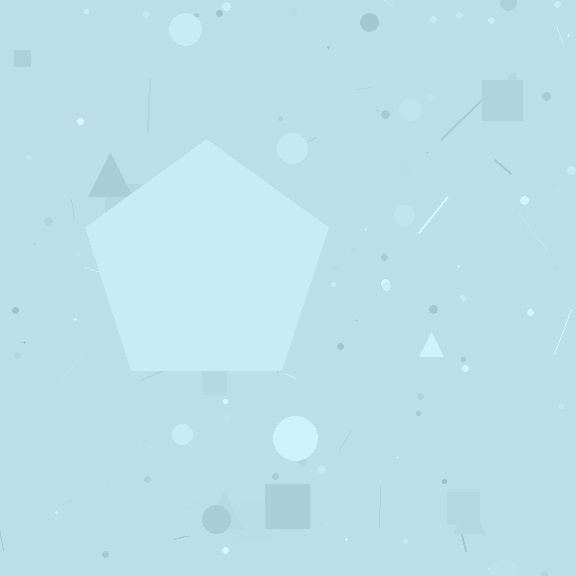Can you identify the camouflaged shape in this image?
The camouflaged shape is a pentagon.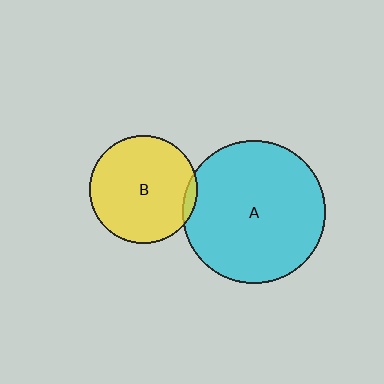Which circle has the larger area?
Circle A (cyan).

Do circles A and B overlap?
Yes.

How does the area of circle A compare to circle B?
Approximately 1.7 times.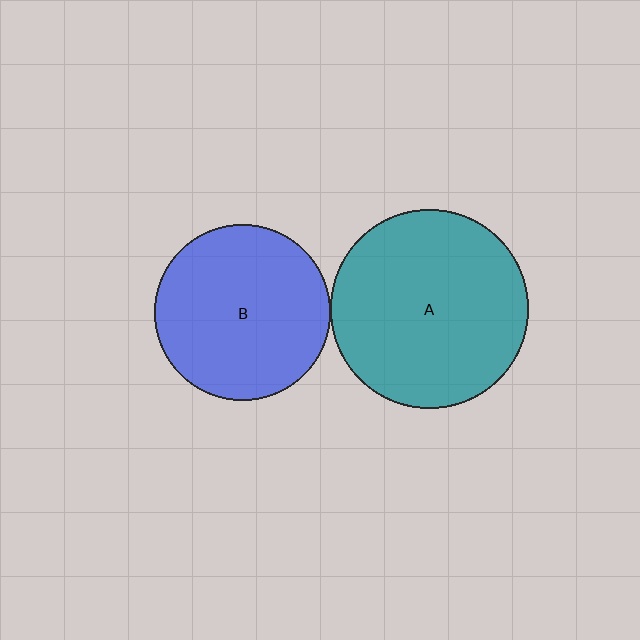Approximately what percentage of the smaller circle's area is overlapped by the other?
Approximately 5%.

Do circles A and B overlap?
Yes.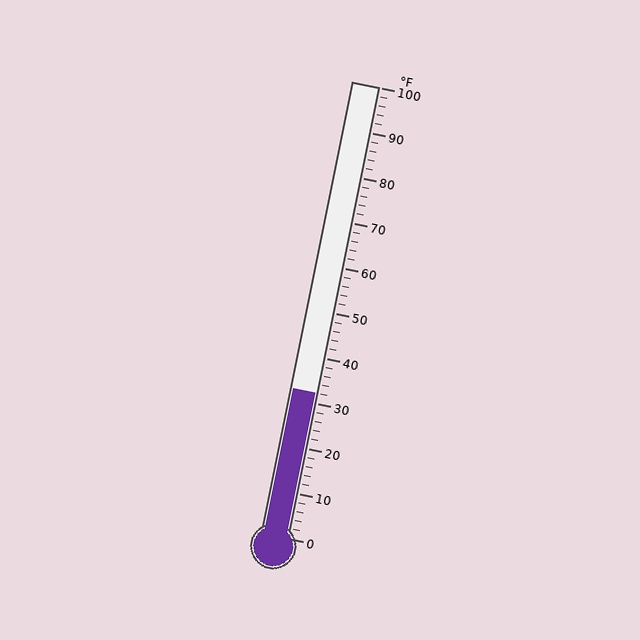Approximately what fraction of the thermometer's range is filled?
The thermometer is filled to approximately 30% of its range.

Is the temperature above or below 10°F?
The temperature is above 10°F.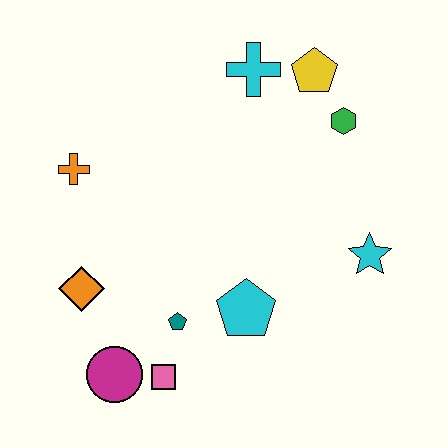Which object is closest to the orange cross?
The orange diamond is closest to the orange cross.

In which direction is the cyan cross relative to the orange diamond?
The cyan cross is above the orange diamond.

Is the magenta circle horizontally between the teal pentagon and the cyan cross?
No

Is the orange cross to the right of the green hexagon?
No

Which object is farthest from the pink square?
The yellow pentagon is farthest from the pink square.